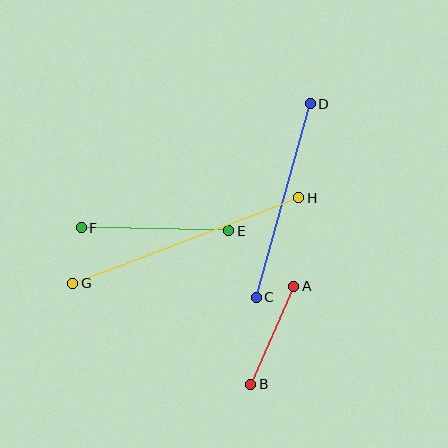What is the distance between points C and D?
The distance is approximately 201 pixels.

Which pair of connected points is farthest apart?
Points G and H are farthest apart.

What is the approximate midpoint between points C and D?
The midpoint is at approximately (283, 200) pixels.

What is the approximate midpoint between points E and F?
The midpoint is at approximately (155, 229) pixels.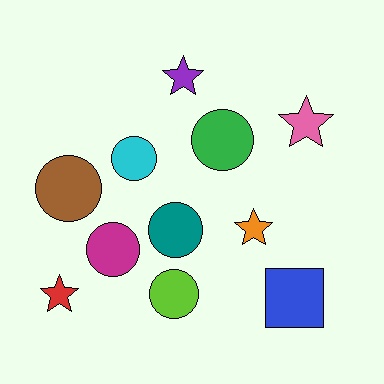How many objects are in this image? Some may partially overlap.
There are 11 objects.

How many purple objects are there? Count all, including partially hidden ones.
There is 1 purple object.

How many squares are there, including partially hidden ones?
There is 1 square.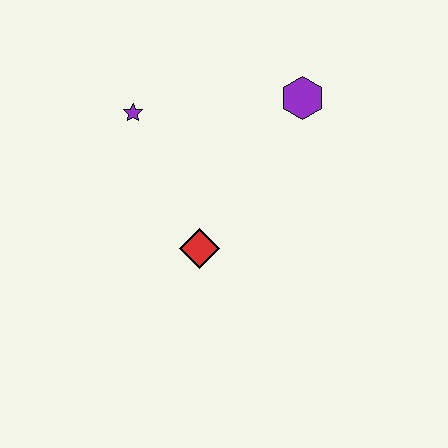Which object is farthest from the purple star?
The purple hexagon is farthest from the purple star.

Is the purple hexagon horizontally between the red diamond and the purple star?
No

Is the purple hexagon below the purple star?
No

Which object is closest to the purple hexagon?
The purple star is closest to the purple hexagon.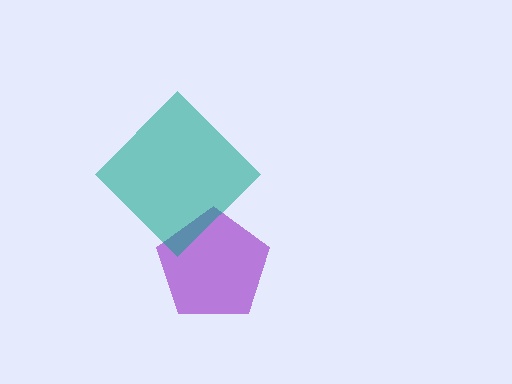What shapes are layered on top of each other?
The layered shapes are: a purple pentagon, a teal diamond.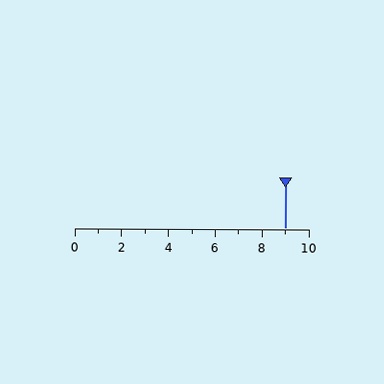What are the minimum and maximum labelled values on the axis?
The axis runs from 0 to 10.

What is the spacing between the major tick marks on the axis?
The major ticks are spaced 2 apart.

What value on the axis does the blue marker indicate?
The marker indicates approximately 9.